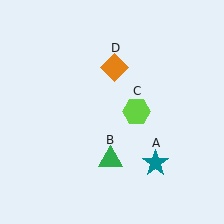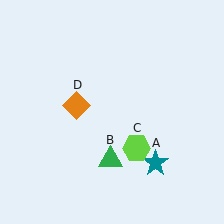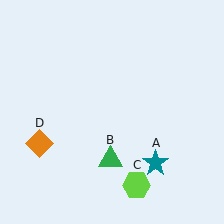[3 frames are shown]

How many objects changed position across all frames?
2 objects changed position: lime hexagon (object C), orange diamond (object D).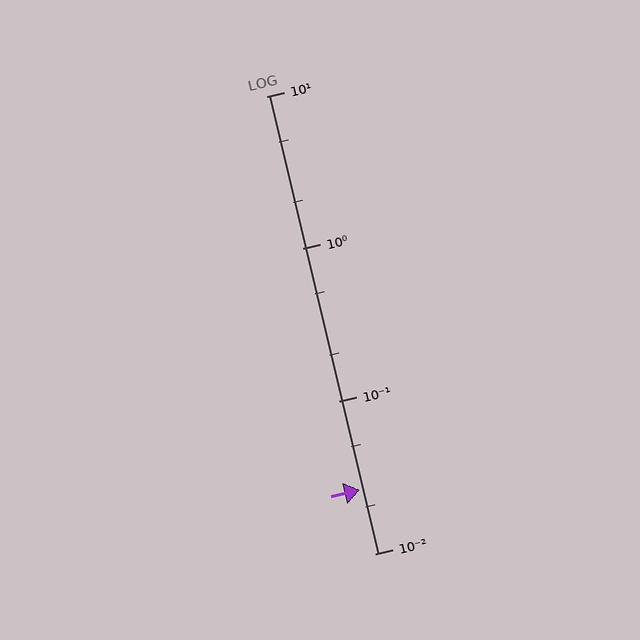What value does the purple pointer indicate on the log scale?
The pointer indicates approximately 0.026.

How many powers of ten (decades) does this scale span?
The scale spans 3 decades, from 0.01 to 10.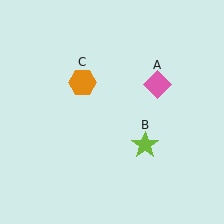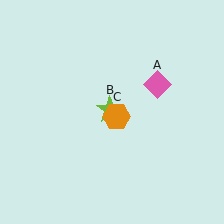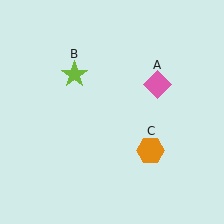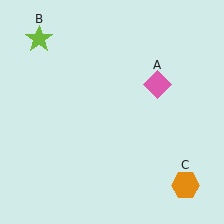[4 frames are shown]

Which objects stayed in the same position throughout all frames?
Pink diamond (object A) remained stationary.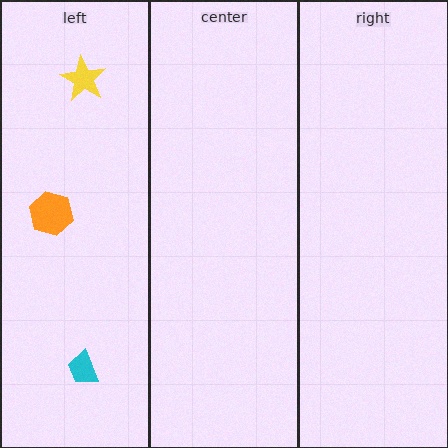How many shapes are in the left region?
3.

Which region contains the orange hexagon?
The left region.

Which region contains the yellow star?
The left region.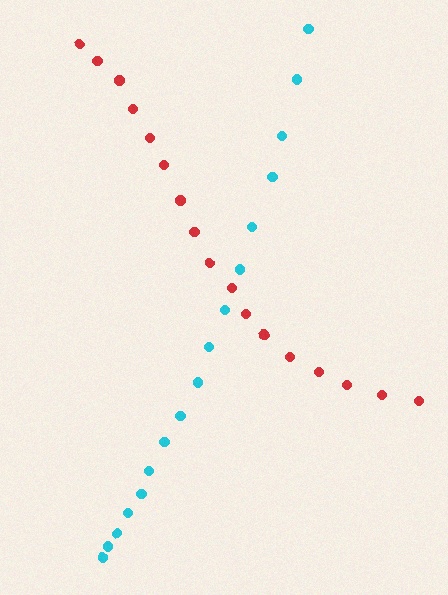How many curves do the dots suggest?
There are 2 distinct paths.